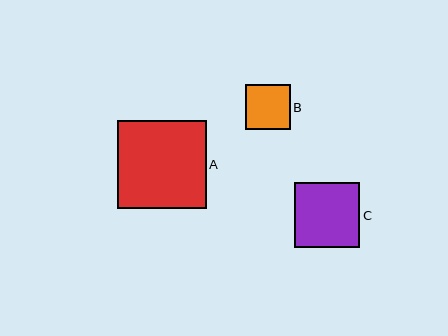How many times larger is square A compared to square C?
Square A is approximately 1.4 times the size of square C.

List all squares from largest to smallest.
From largest to smallest: A, C, B.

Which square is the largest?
Square A is the largest with a size of approximately 89 pixels.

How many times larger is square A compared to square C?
Square A is approximately 1.4 times the size of square C.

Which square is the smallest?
Square B is the smallest with a size of approximately 45 pixels.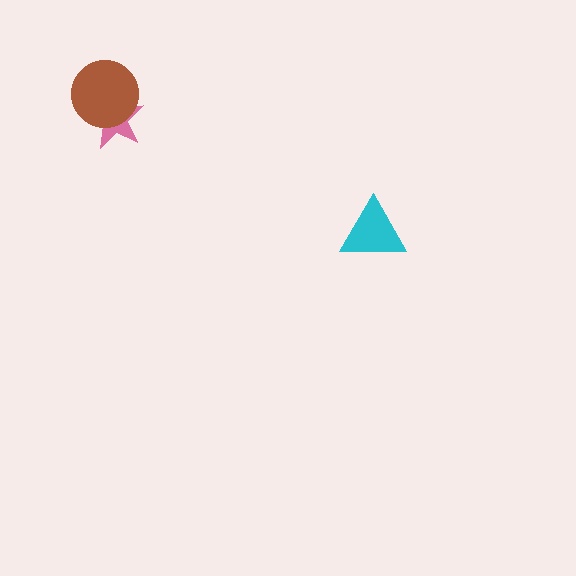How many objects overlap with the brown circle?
1 object overlaps with the brown circle.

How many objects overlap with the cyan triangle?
0 objects overlap with the cyan triangle.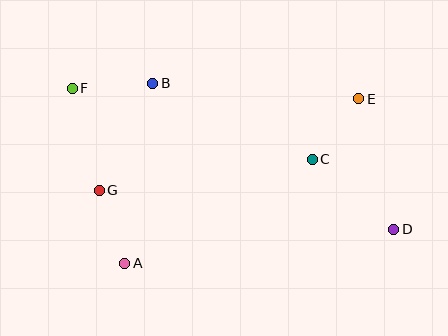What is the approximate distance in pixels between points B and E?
The distance between B and E is approximately 206 pixels.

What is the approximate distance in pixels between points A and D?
The distance between A and D is approximately 271 pixels.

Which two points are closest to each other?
Points C and E are closest to each other.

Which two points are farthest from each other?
Points D and F are farthest from each other.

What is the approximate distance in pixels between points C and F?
The distance between C and F is approximately 250 pixels.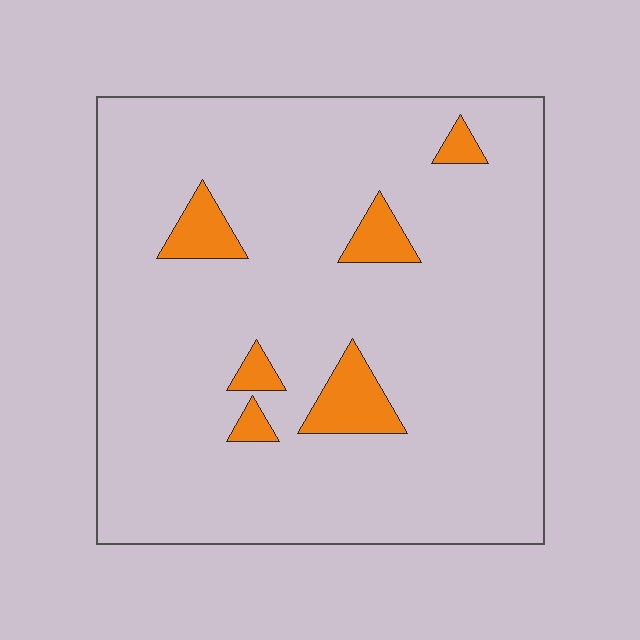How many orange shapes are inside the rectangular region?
6.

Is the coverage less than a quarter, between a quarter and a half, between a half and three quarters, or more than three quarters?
Less than a quarter.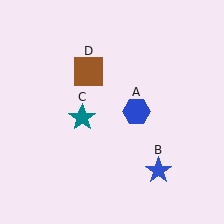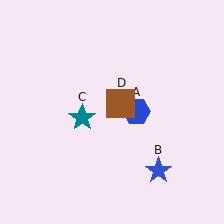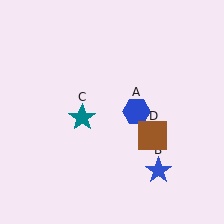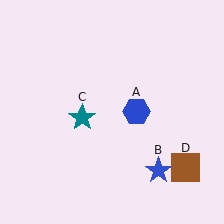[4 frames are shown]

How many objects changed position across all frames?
1 object changed position: brown square (object D).